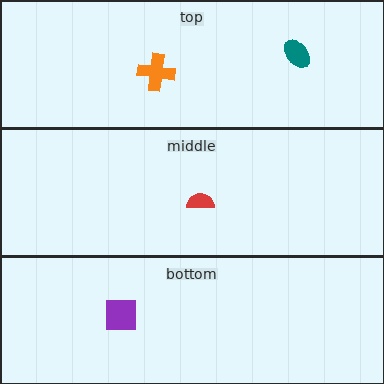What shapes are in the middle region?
The red semicircle.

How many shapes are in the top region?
2.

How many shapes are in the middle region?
1.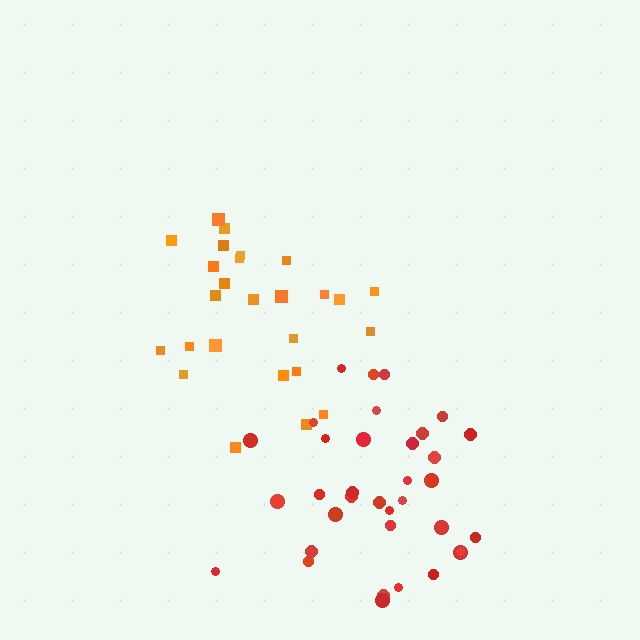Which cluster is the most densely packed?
Red.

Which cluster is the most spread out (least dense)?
Orange.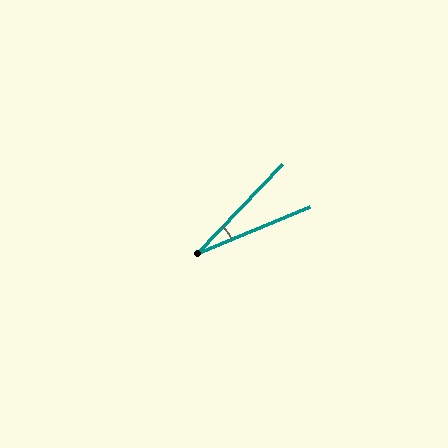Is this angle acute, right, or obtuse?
It is acute.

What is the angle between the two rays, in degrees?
Approximately 24 degrees.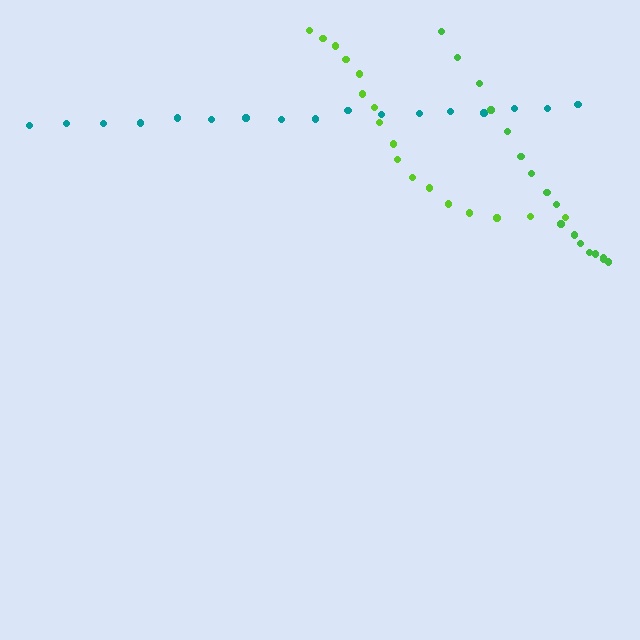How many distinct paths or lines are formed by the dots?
There are 3 distinct paths.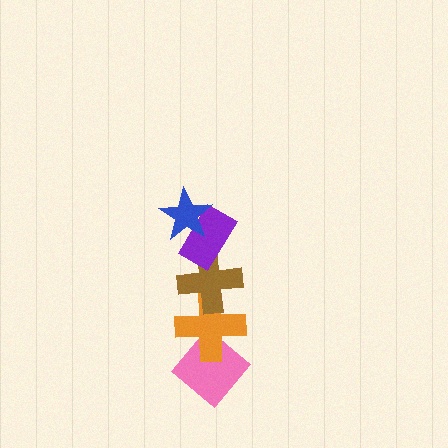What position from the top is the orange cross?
The orange cross is 4th from the top.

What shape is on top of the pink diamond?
The orange cross is on top of the pink diamond.